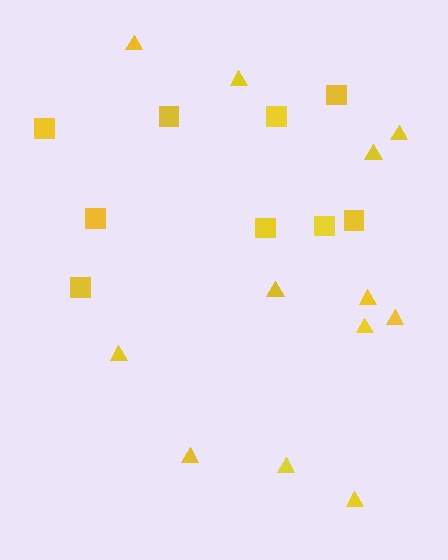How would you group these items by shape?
There are 2 groups: one group of squares (9) and one group of triangles (12).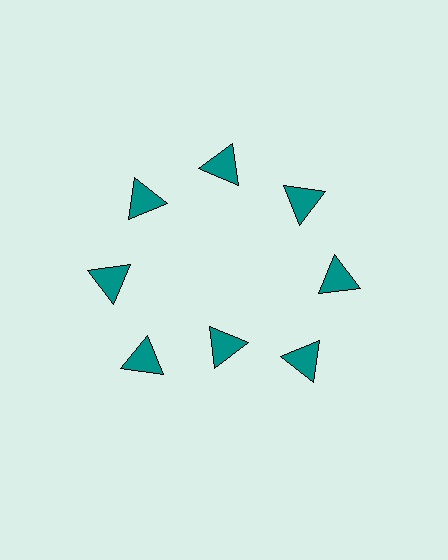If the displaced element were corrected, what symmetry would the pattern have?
It would have 8-fold rotational symmetry — the pattern would map onto itself every 45 degrees.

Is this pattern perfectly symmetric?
No. The 8 teal triangles are arranged in a ring, but one element near the 6 o'clock position is pulled inward toward the center, breaking the 8-fold rotational symmetry.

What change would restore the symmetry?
The symmetry would be restored by moving it outward, back onto the ring so that all 8 triangles sit at equal angles and equal distance from the center.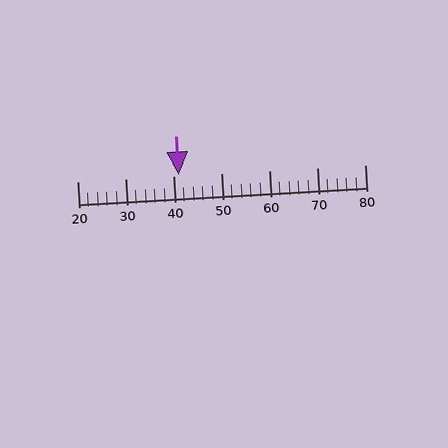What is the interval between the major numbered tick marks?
The major tick marks are spaced 10 units apart.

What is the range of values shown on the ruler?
The ruler shows values from 20 to 80.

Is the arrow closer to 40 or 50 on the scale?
The arrow is closer to 40.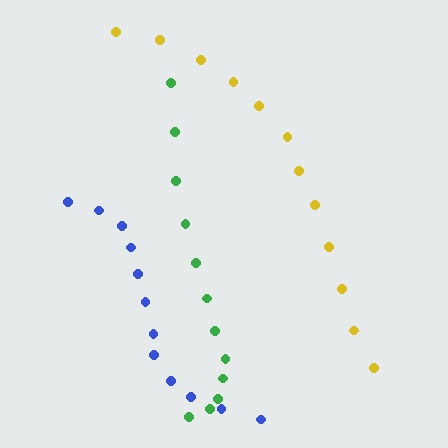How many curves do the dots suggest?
There are 3 distinct paths.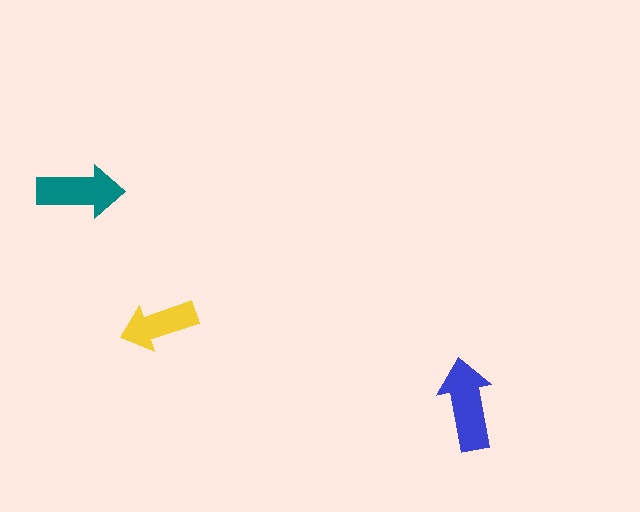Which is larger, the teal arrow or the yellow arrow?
The teal one.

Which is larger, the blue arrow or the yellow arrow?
The blue one.